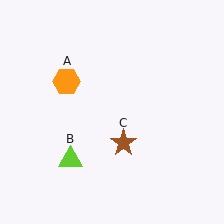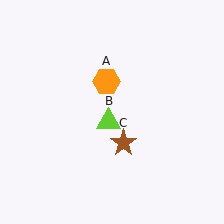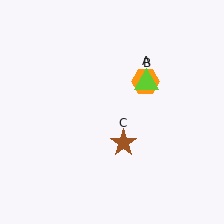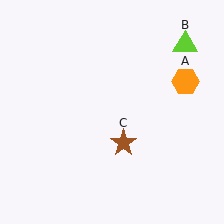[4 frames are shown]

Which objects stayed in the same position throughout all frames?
Brown star (object C) remained stationary.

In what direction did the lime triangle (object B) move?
The lime triangle (object B) moved up and to the right.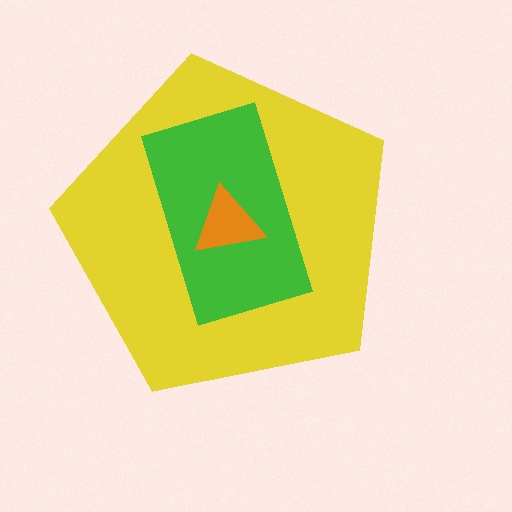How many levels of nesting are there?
3.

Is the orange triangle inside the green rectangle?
Yes.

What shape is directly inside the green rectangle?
The orange triangle.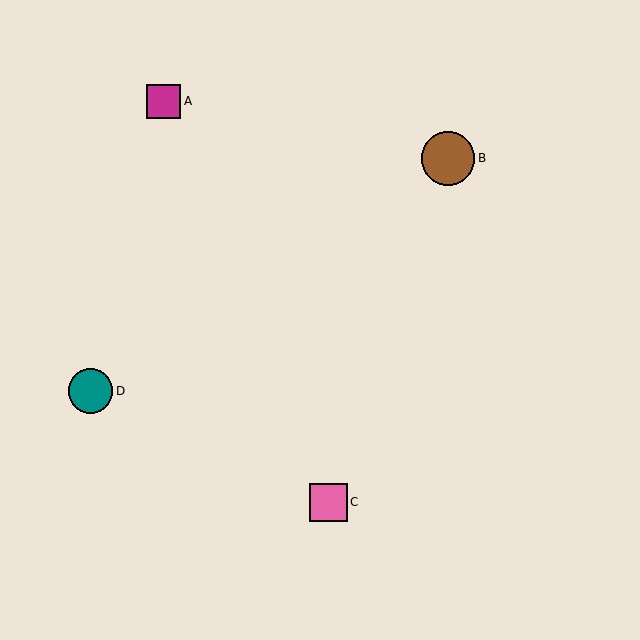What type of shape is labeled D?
Shape D is a teal circle.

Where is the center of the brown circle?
The center of the brown circle is at (448, 158).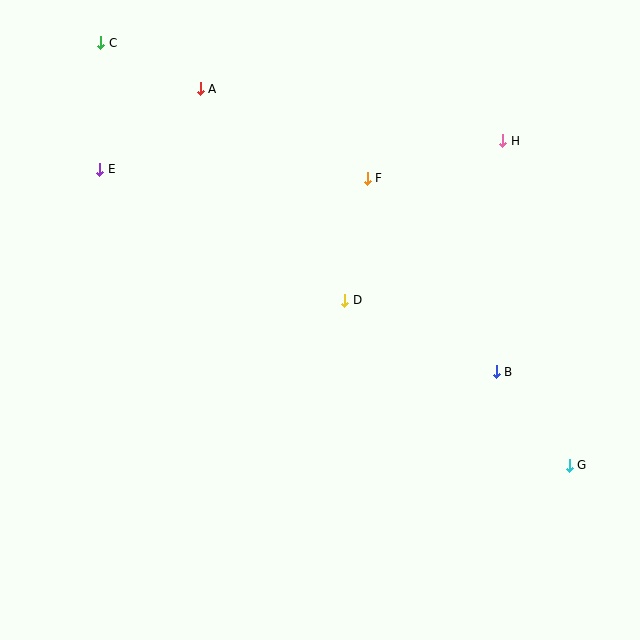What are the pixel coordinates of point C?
Point C is at (101, 43).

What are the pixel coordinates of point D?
Point D is at (345, 300).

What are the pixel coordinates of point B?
Point B is at (496, 372).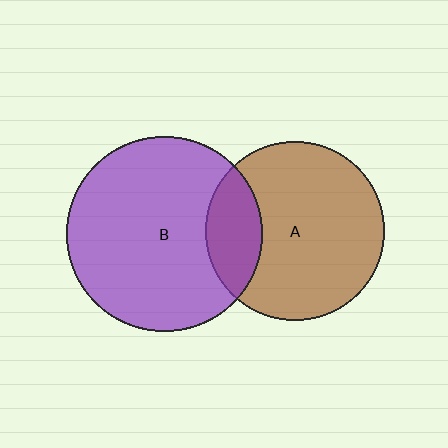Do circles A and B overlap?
Yes.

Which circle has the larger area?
Circle B (purple).